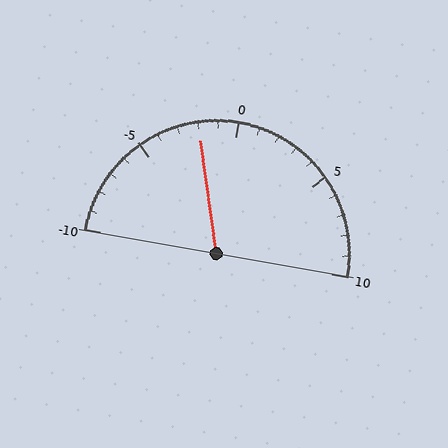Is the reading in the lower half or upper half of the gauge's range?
The reading is in the lower half of the range (-10 to 10).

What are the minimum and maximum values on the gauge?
The gauge ranges from -10 to 10.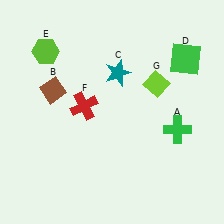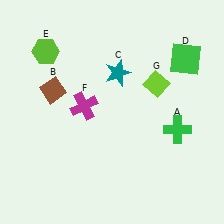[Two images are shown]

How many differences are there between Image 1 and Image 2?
There is 1 difference between the two images.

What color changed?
The cross (F) changed from red in Image 1 to magenta in Image 2.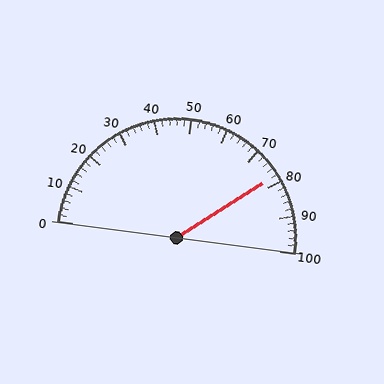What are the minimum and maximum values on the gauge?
The gauge ranges from 0 to 100.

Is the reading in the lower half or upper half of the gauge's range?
The reading is in the upper half of the range (0 to 100).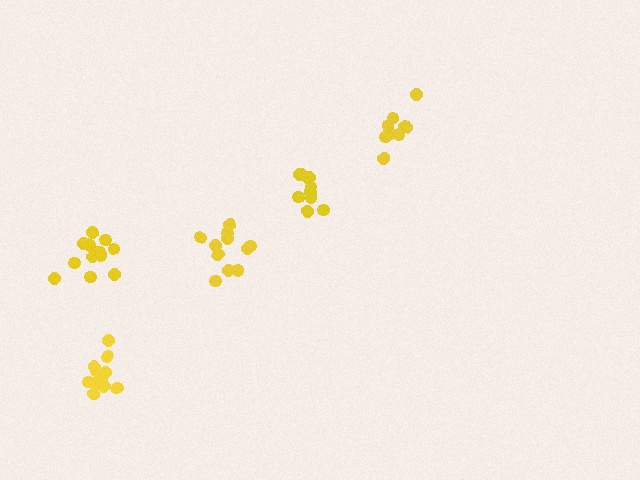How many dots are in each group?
Group 1: 10 dots, Group 2: 11 dots, Group 3: 10 dots, Group 4: 13 dots, Group 5: 12 dots (56 total).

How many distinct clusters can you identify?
There are 5 distinct clusters.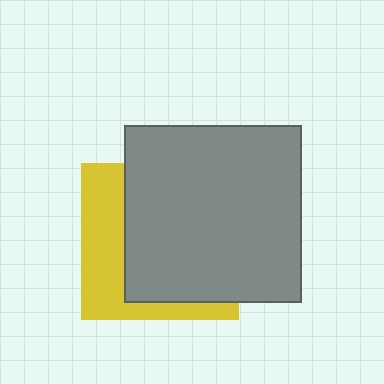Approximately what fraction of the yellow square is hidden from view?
Roughly 66% of the yellow square is hidden behind the gray square.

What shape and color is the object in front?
The object in front is a gray square.